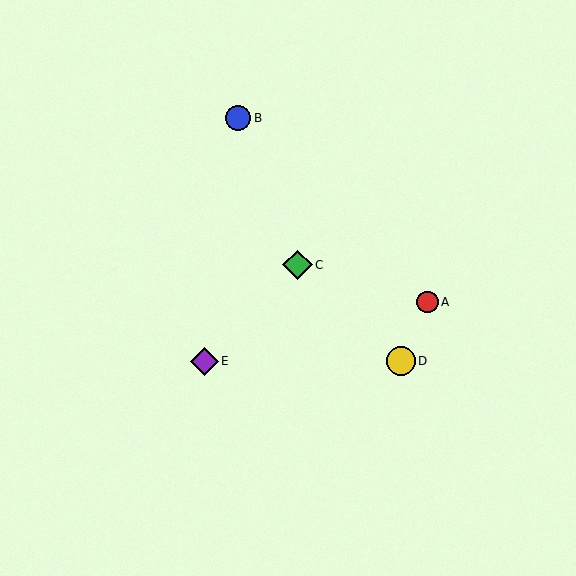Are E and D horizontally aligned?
Yes, both are at y≈361.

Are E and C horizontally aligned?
No, E is at y≈361 and C is at y≈265.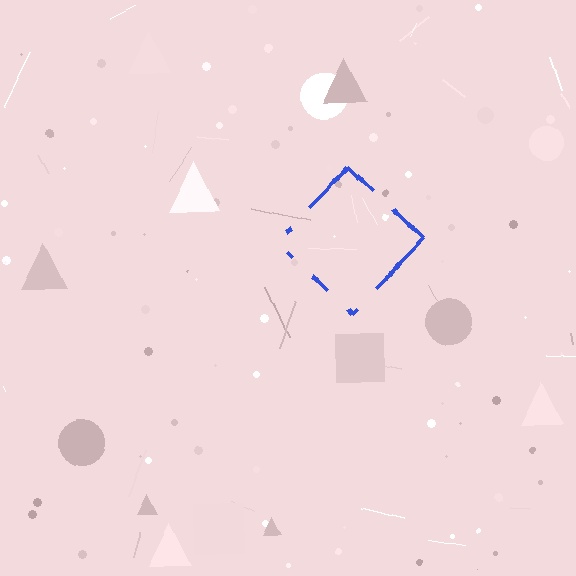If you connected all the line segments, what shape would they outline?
They would outline a diamond.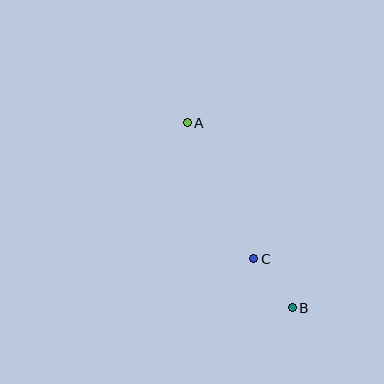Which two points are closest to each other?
Points B and C are closest to each other.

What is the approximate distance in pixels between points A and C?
The distance between A and C is approximately 151 pixels.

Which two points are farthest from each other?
Points A and B are farthest from each other.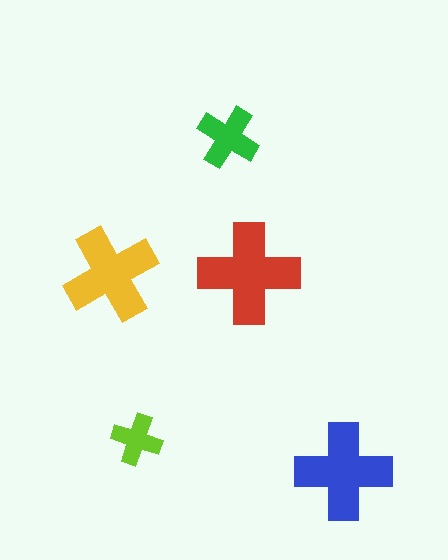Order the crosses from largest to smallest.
the red one, the blue one, the yellow one, the green one, the lime one.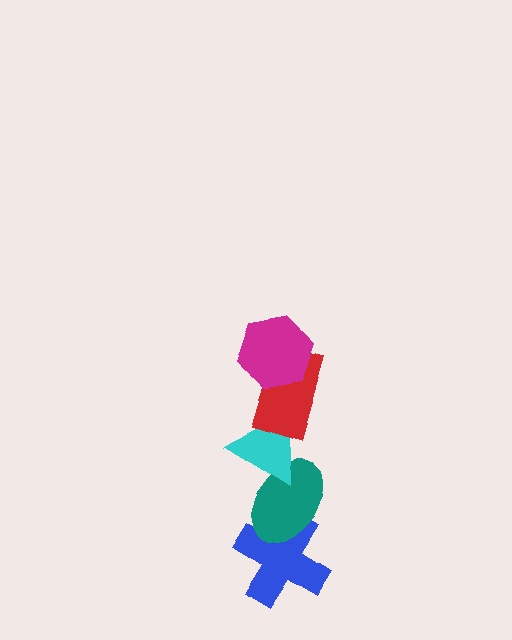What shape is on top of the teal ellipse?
The cyan triangle is on top of the teal ellipse.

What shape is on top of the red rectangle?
The magenta hexagon is on top of the red rectangle.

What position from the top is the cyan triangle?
The cyan triangle is 3rd from the top.